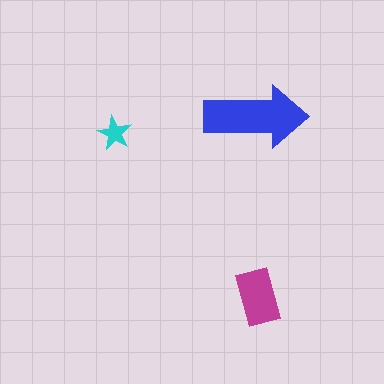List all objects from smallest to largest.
The cyan star, the magenta rectangle, the blue arrow.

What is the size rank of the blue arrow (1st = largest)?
1st.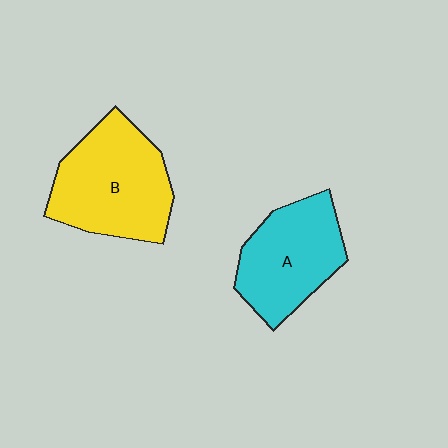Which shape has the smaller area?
Shape A (cyan).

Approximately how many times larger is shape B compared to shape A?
Approximately 1.2 times.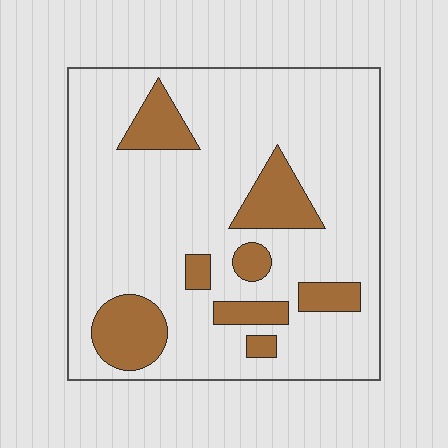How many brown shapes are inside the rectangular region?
8.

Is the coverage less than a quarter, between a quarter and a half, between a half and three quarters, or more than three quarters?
Less than a quarter.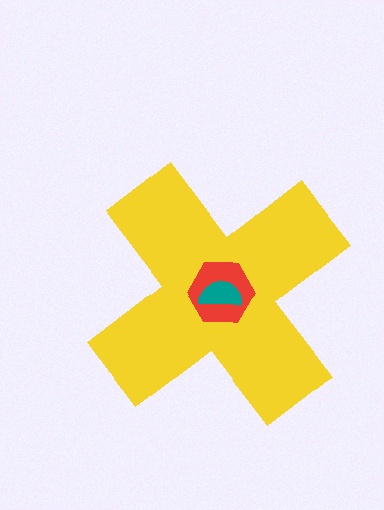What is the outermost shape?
The yellow cross.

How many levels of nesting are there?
3.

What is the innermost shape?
The teal semicircle.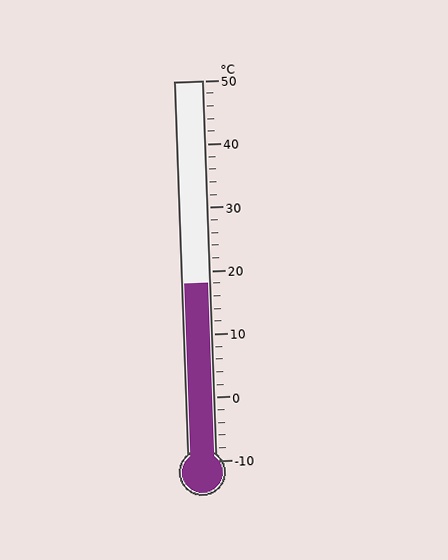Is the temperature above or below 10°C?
The temperature is above 10°C.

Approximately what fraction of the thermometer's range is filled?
The thermometer is filled to approximately 45% of its range.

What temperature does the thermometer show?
The thermometer shows approximately 18°C.